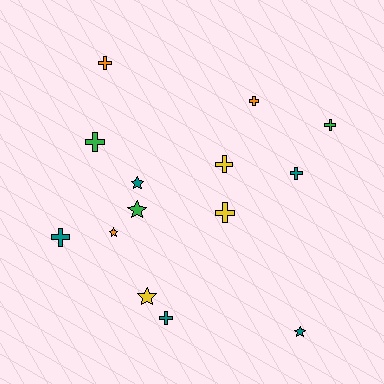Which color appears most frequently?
Teal, with 5 objects.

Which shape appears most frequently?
Cross, with 9 objects.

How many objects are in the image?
There are 14 objects.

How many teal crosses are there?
There are 3 teal crosses.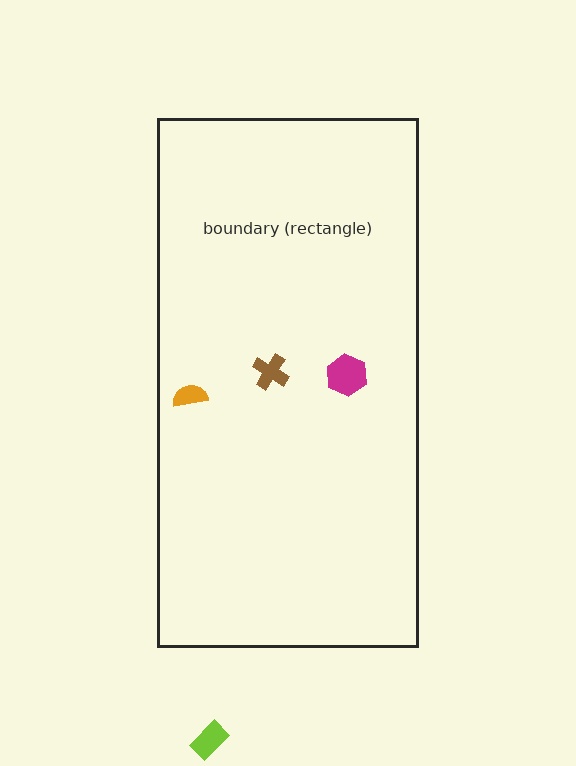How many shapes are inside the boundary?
3 inside, 1 outside.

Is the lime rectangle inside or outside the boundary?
Outside.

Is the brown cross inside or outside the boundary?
Inside.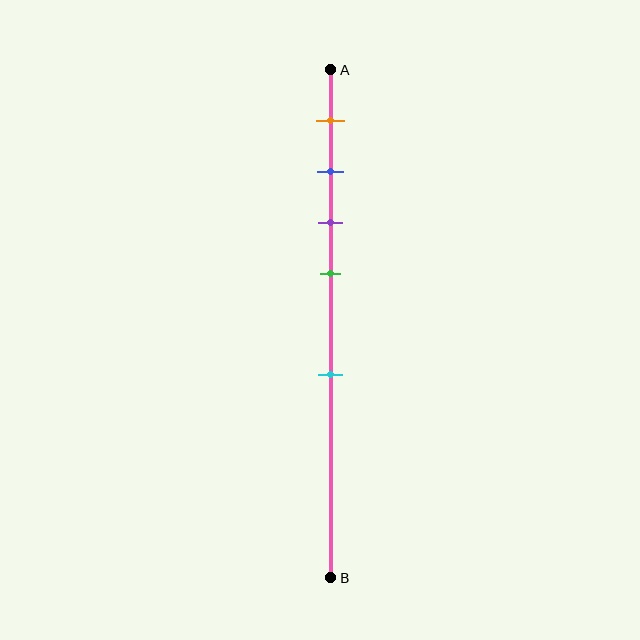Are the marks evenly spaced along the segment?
No, the marks are not evenly spaced.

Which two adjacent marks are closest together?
The blue and purple marks are the closest adjacent pair.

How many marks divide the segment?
There are 5 marks dividing the segment.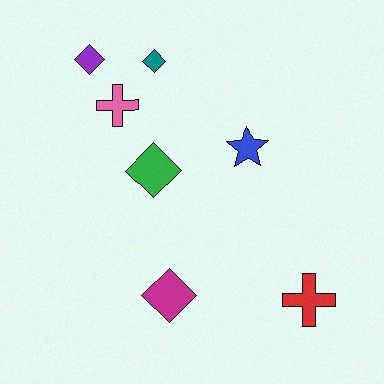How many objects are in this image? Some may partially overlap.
There are 7 objects.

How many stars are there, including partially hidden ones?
There is 1 star.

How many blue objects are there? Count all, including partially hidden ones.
There is 1 blue object.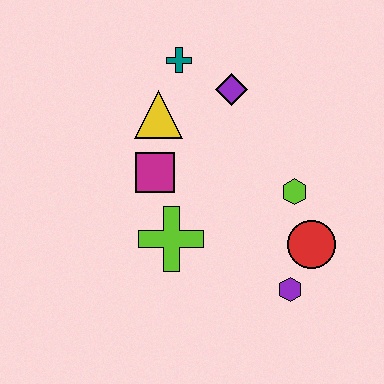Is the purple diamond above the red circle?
Yes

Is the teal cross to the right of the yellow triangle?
Yes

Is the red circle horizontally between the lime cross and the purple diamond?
No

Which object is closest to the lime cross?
The magenta square is closest to the lime cross.